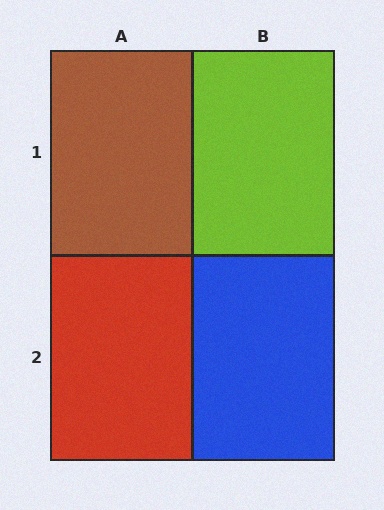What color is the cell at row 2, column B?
Blue.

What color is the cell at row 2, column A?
Red.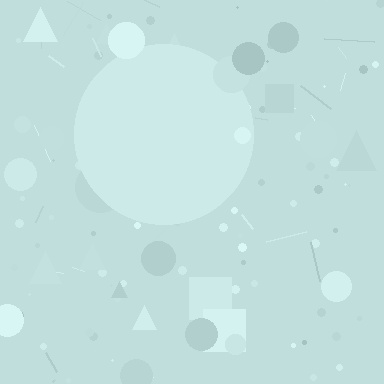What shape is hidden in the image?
A circle is hidden in the image.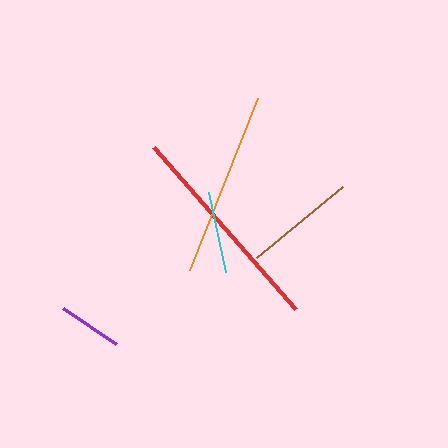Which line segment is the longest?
The red line is the longest at approximately 215 pixels.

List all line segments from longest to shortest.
From longest to shortest: red, orange, brown, cyan, purple.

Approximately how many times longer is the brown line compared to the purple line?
The brown line is approximately 1.7 times the length of the purple line.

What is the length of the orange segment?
The orange segment is approximately 185 pixels long.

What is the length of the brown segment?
The brown segment is approximately 111 pixels long.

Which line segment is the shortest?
The purple line is the shortest at approximately 64 pixels.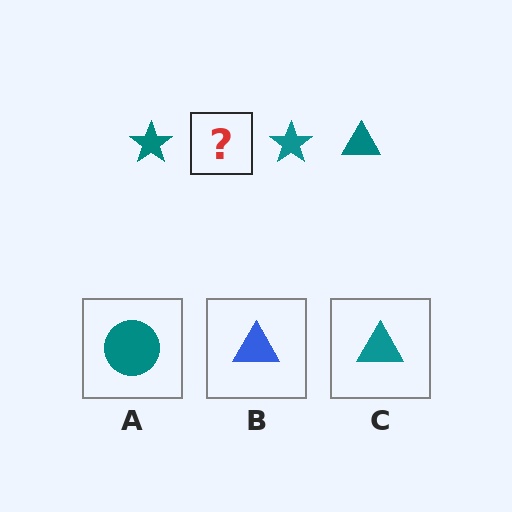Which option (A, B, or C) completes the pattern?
C.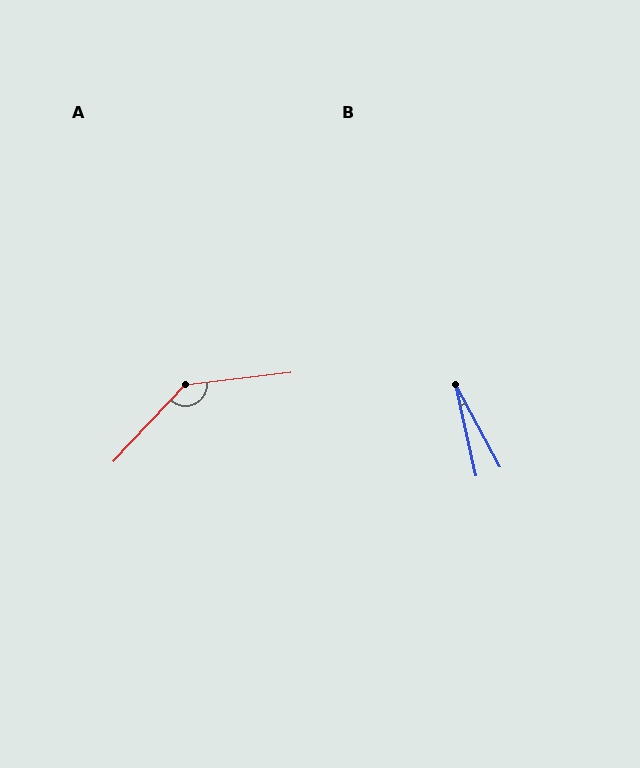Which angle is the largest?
A, at approximately 140 degrees.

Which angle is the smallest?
B, at approximately 16 degrees.